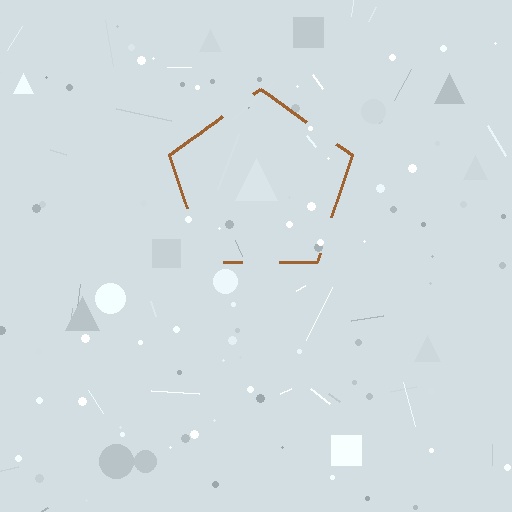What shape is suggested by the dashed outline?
The dashed outline suggests a pentagon.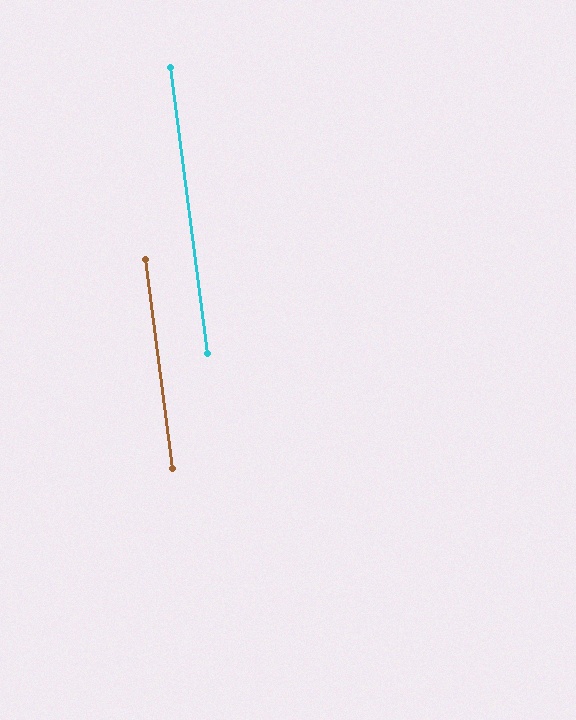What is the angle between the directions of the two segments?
Approximately 0 degrees.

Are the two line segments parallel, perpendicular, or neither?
Parallel — their directions differ by only 0.0°.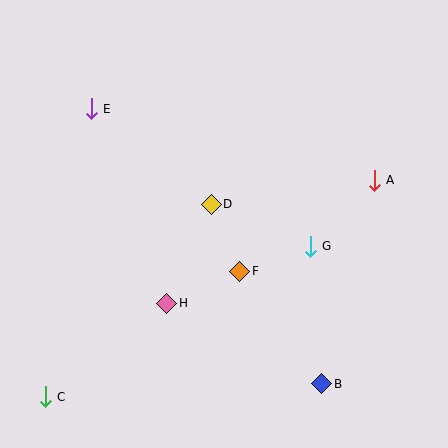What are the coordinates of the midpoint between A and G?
The midpoint between A and G is at (342, 213).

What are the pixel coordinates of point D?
Point D is at (211, 204).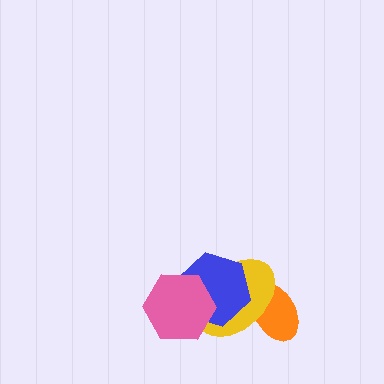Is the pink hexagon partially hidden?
No, no other shape covers it.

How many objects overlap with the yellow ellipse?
3 objects overlap with the yellow ellipse.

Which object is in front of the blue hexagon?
The pink hexagon is in front of the blue hexagon.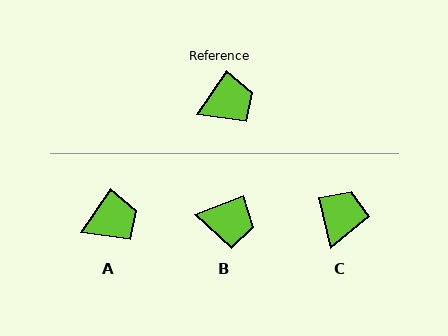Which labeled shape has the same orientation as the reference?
A.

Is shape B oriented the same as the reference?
No, it is off by about 34 degrees.